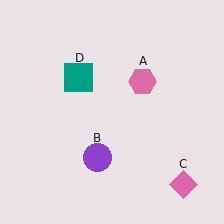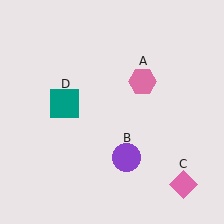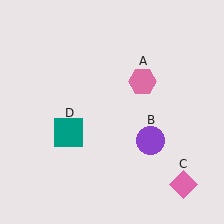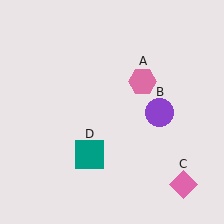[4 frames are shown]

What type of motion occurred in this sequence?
The purple circle (object B), teal square (object D) rotated counterclockwise around the center of the scene.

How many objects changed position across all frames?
2 objects changed position: purple circle (object B), teal square (object D).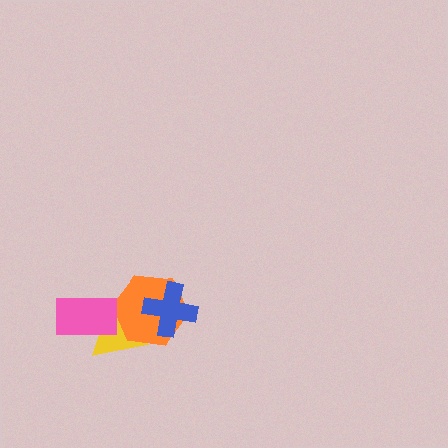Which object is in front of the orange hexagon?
The blue cross is in front of the orange hexagon.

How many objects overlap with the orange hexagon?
2 objects overlap with the orange hexagon.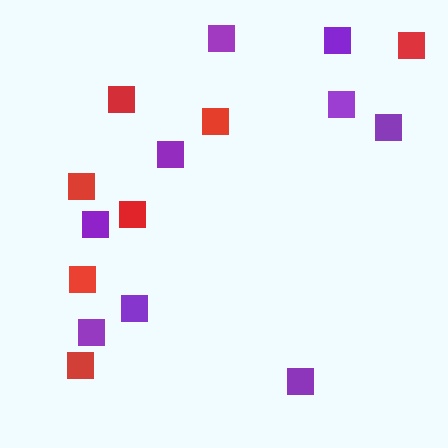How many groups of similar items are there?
There are 2 groups: one group of red squares (7) and one group of purple squares (9).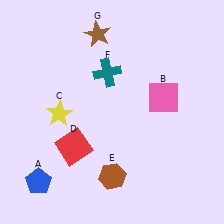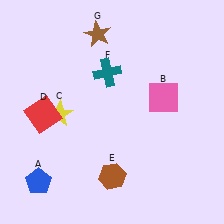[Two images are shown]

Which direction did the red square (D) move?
The red square (D) moved up.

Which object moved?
The red square (D) moved up.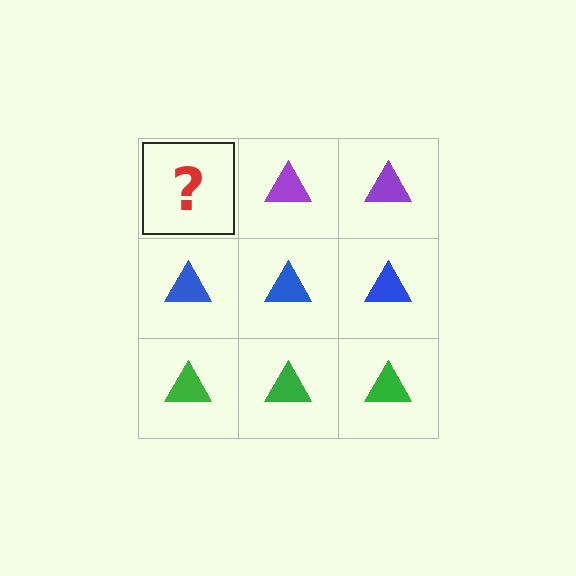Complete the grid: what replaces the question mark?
The question mark should be replaced with a purple triangle.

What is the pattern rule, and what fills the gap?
The rule is that each row has a consistent color. The gap should be filled with a purple triangle.